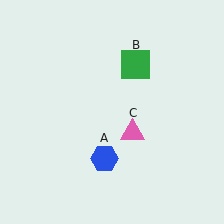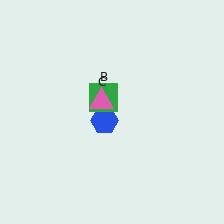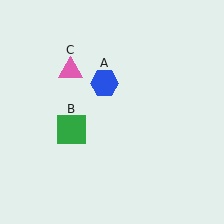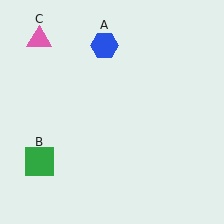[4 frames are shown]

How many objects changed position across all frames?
3 objects changed position: blue hexagon (object A), green square (object B), pink triangle (object C).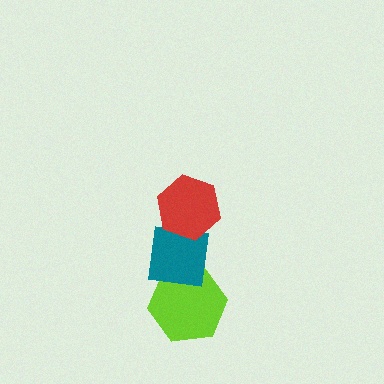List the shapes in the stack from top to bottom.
From top to bottom: the red hexagon, the teal square, the lime hexagon.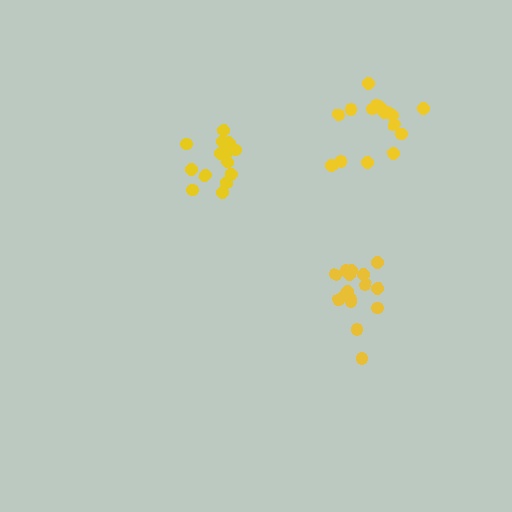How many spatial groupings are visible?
There are 3 spatial groupings.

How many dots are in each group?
Group 1: 15 dots, Group 2: 16 dots, Group 3: 16 dots (47 total).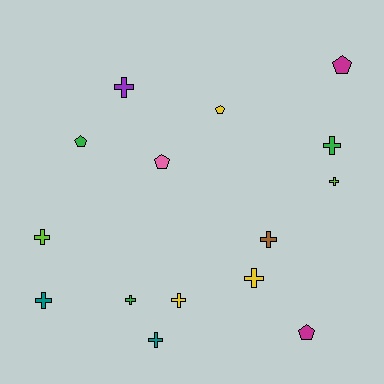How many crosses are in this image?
There are 10 crosses.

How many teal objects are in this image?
There are 2 teal objects.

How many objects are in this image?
There are 15 objects.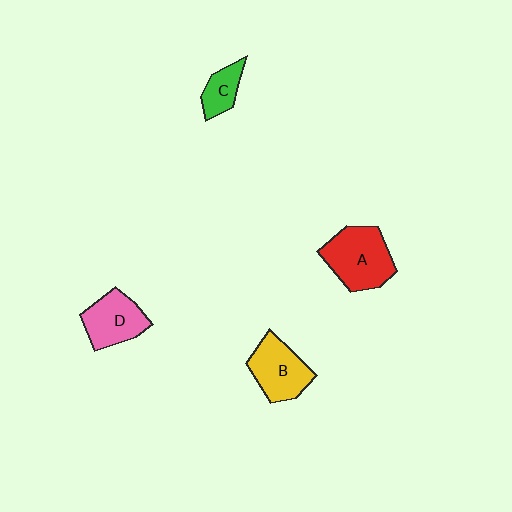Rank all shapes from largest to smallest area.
From largest to smallest: A (red), B (yellow), D (pink), C (green).